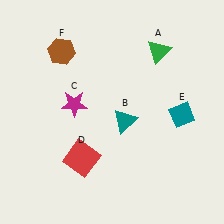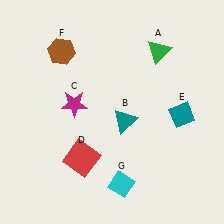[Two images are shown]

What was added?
A cyan diamond (G) was added in Image 2.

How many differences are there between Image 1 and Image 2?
There is 1 difference between the two images.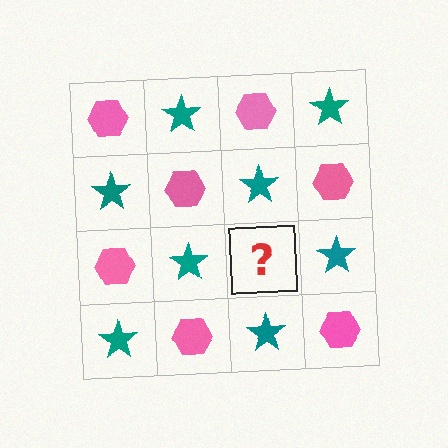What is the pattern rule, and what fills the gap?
The rule is that it alternates pink hexagon and teal star in a checkerboard pattern. The gap should be filled with a pink hexagon.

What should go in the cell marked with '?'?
The missing cell should contain a pink hexagon.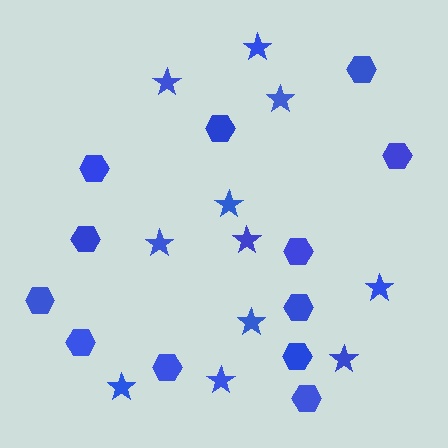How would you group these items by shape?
There are 2 groups: one group of hexagons (12) and one group of stars (11).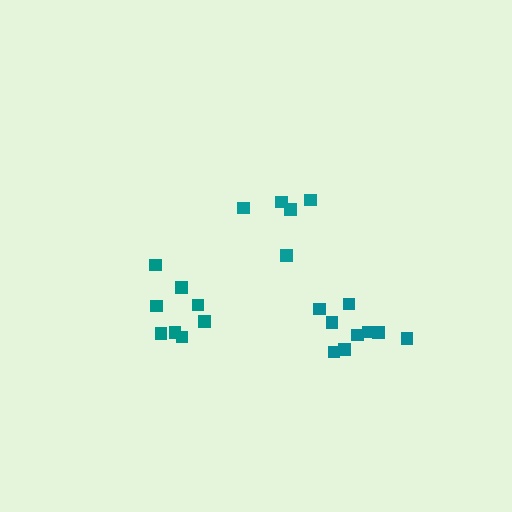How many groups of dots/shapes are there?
There are 3 groups.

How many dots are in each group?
Group 1: 8 dots, Group 2: 5 dots, Group 3: 9 dots (22 total).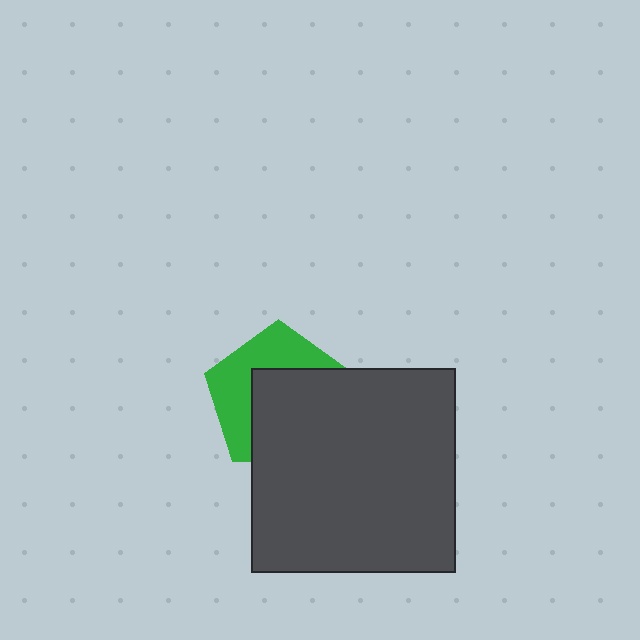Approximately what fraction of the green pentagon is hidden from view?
Roughly 57% of the green pentagon is hidden behind the dark gray square.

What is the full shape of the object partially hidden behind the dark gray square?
The partially hidden object is a green pentagon.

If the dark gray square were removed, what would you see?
You would see the complete green pentagon.